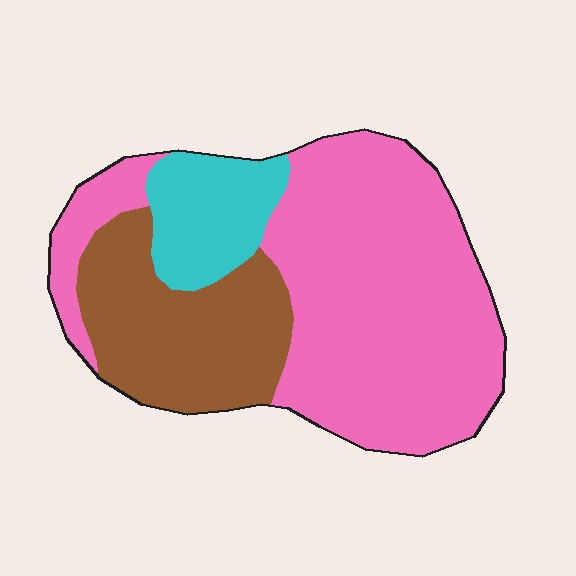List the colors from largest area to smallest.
From largest to smallest: pink, brown, cyan.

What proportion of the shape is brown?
Brown covers roughly 25% of the shape.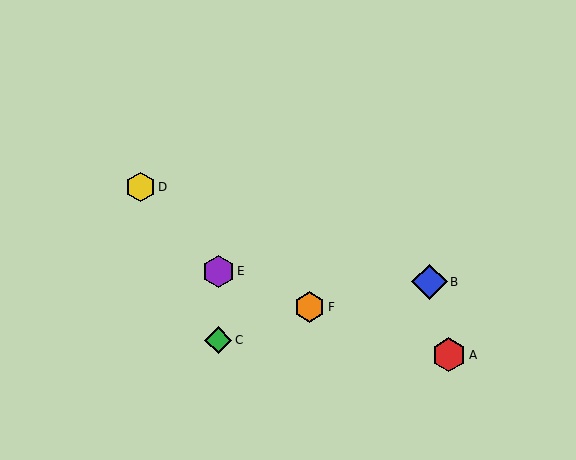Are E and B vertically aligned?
No, E is at x≈218 and B is at x≈430.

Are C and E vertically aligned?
Yes, both are at x≈218.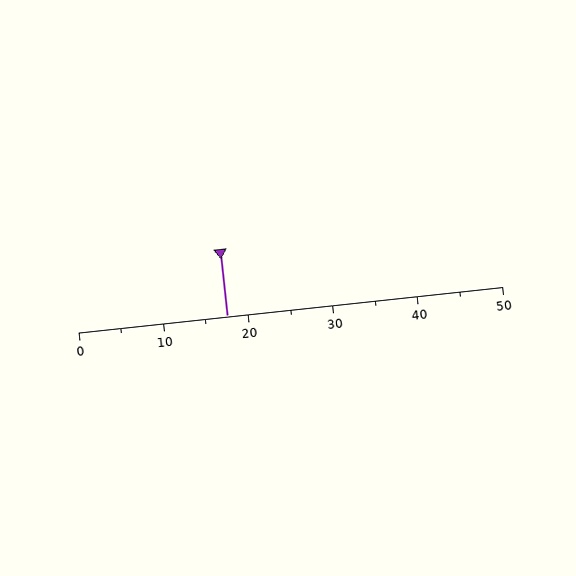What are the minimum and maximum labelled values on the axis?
The axis runs from 0 to 50.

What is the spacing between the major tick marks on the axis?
The major ticks are spaced 10 apart.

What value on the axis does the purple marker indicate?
The marker indicates approximately 17.5.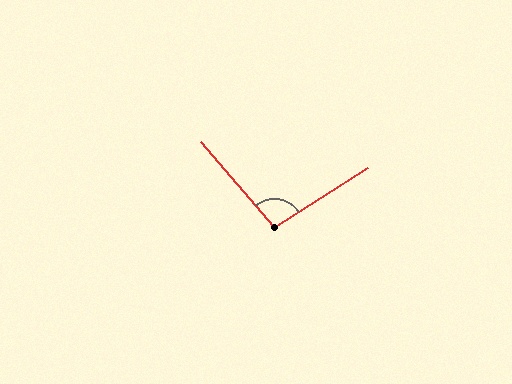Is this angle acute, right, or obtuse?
It is obtuse.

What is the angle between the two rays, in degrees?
Approximately 99 degrees.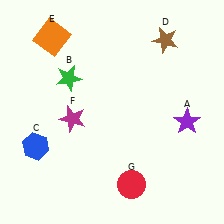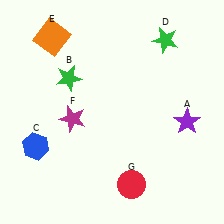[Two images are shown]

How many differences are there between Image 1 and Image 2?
There is 1 difference between the two images.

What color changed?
The star (D) changed from brown in Image 1 to green in Image 2.